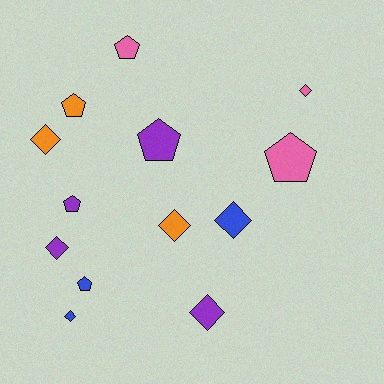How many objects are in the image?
There are 13 objects.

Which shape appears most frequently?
Diamond, with 7 objects.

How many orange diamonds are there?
There are 2 orange diamonds.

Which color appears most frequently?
Purple, with 4 objects.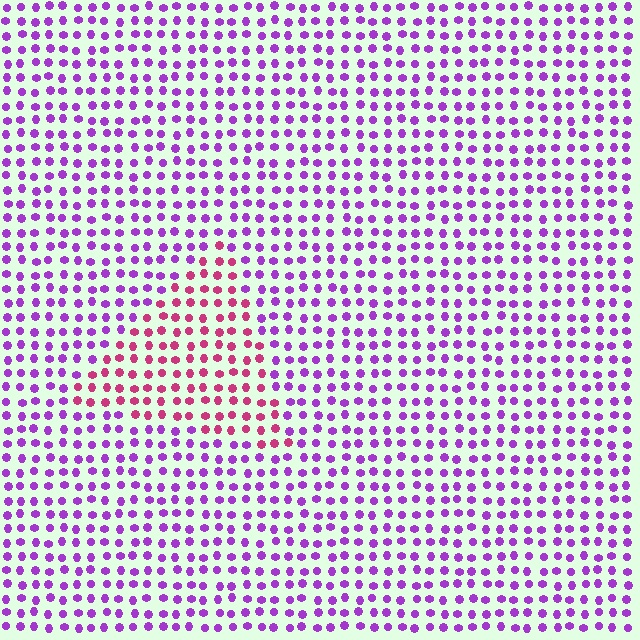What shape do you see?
I see a triangle.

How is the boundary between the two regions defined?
The boundary is defined purely by a slight shift in hue (about 47 degrees). Spacing, size, and orientation are identical on both sides.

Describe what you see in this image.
The image is filled with small purple elements in a uniform arrangement. A triangle-shaped region is visible where the elements are tinted to a slightly different hue, forming a subtle color boundary.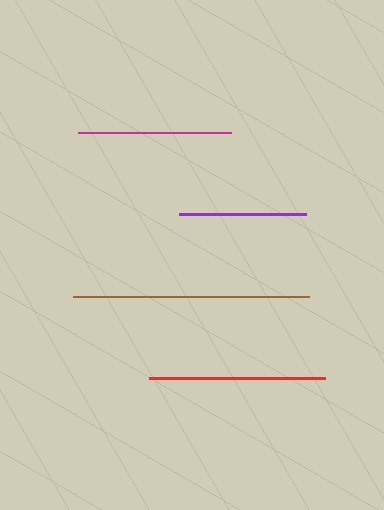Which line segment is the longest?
The brown line is the longest at approximately 237 pixels.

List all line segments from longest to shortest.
From longest to shortest: brown, red, magenta, purple.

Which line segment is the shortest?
The purple line is the shortest at approximately 126 pixels.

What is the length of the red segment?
The red segment is approximately 175 pixels long.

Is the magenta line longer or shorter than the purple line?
The magenta line is longer than the purple line.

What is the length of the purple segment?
The purple segment is approximately 126 pixels long.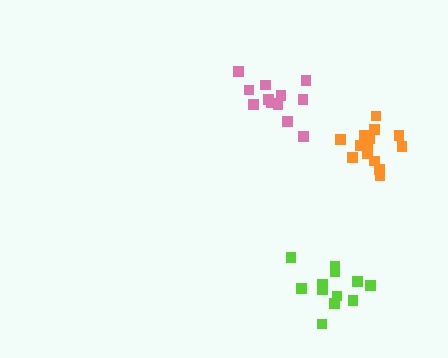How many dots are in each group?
Group 1: 12 dots, Group 2: 12 dots, Group 3: 15 dots (39 total).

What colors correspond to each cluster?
The clusters are colored: pink, lime, orange.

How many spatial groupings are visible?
There are 3 spatial groupings.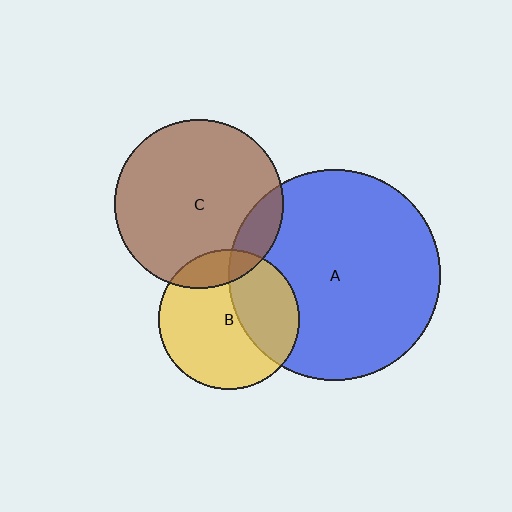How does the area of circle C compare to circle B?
Approximately 1.4 times.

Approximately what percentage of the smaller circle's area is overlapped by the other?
Approximately 35%.